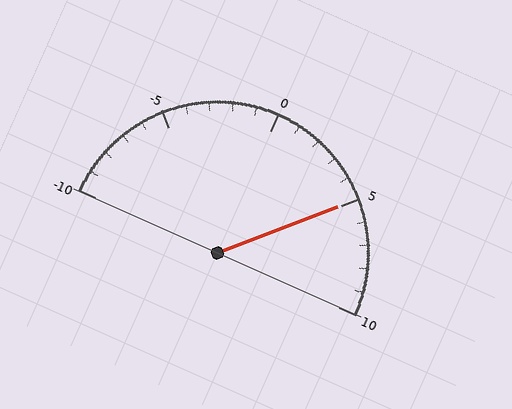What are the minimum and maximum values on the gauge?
The gauge ranges from -10 to 10.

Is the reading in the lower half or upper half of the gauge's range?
The reading is in the upper half of the range (-10 to 10).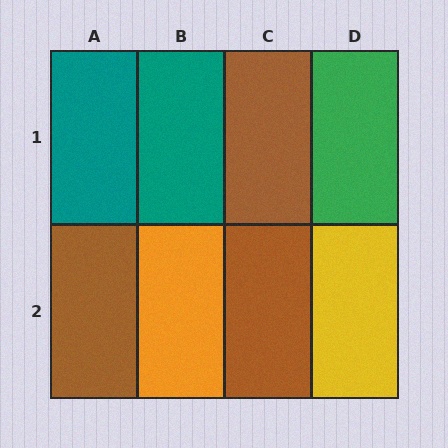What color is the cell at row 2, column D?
Yellow.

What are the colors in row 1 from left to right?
Teal, teal, brown, green.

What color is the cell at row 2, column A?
Brown.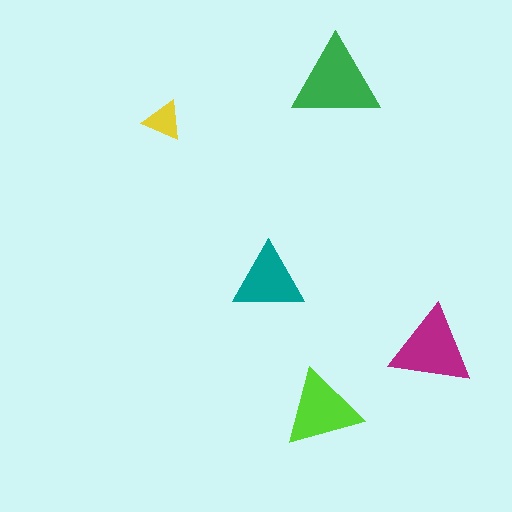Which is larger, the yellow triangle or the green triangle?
The green one.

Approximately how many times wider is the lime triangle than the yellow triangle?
About 2 times wider.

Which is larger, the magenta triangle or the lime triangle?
The magenta one.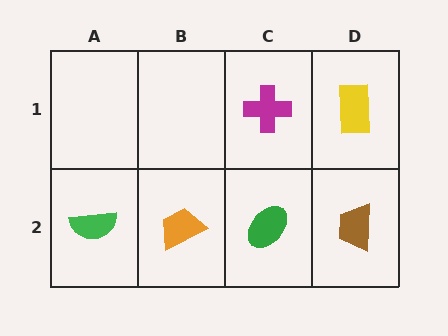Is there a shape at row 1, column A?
No, that cell is empty.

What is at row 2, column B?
An orange trapezoid.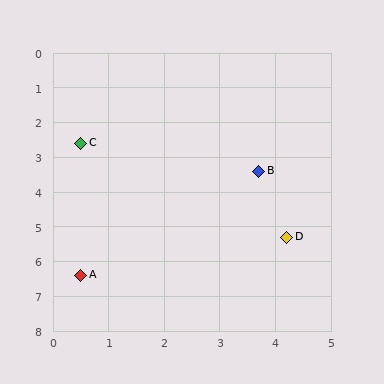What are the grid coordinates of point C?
Point C is at approximately (0.5, 2.6).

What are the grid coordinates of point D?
Point D is at approximately (4.2, 5.3).